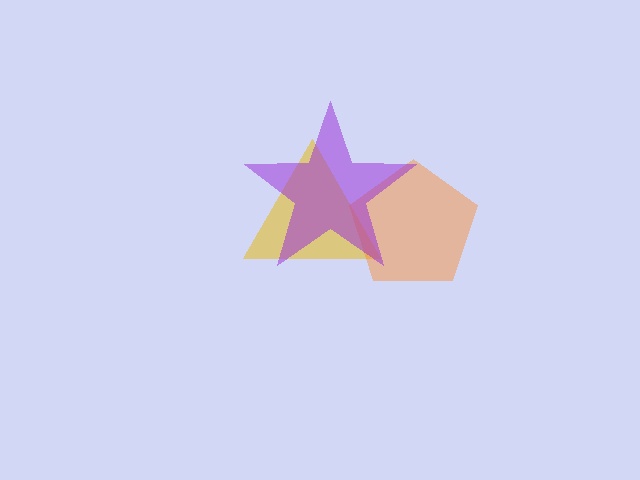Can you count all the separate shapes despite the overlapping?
Yes, there are 3 separate shapes.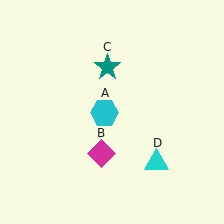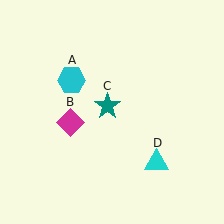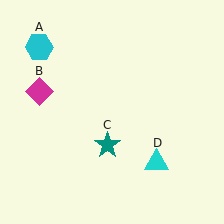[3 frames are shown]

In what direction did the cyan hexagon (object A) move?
The cyan hexagon (object A) moved up and to the left.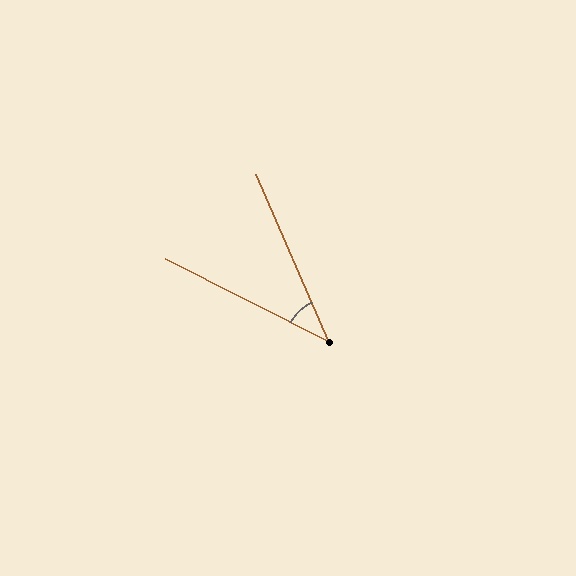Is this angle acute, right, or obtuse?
It is acute.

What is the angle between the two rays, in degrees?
Approximately 40 degrees.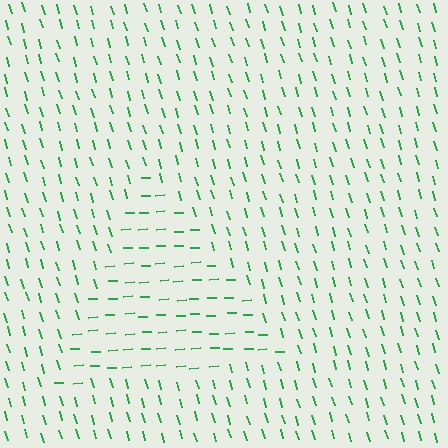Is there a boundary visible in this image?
Yes, there is a texture boundary formed by a change in line orientation.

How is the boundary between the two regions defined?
The boundary is defined purely by a change in line orientation (approximately 77 degrees difference). All lines are the same color and thickness.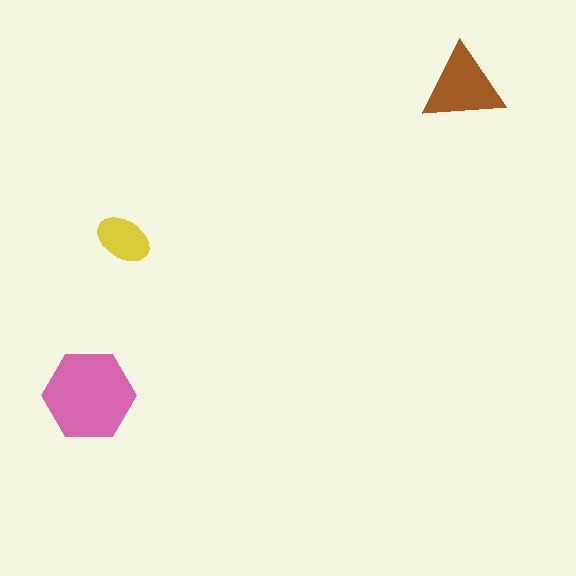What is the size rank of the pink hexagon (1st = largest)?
1st.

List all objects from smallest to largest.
The yellow ellipse, the brown triangle, the pink hexagon.